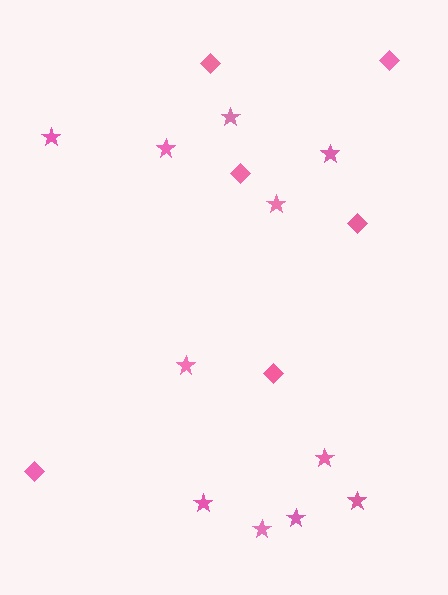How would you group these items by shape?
There are 2 groups: one group of diamonds (6) and one group of stars (11).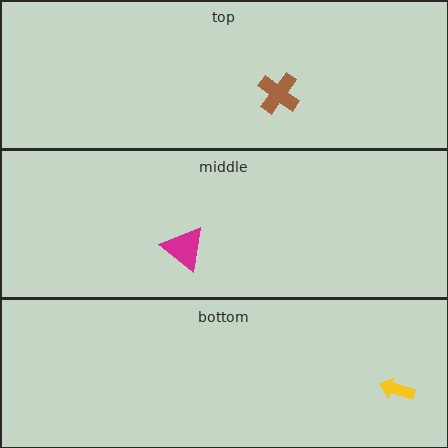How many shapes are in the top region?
1.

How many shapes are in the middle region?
1.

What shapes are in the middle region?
The magenta triangle.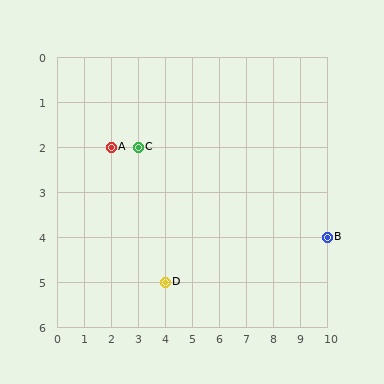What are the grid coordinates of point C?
Point C is at grid coordinates (3, 2).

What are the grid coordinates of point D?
Point D is at grid coordinates (4, 5).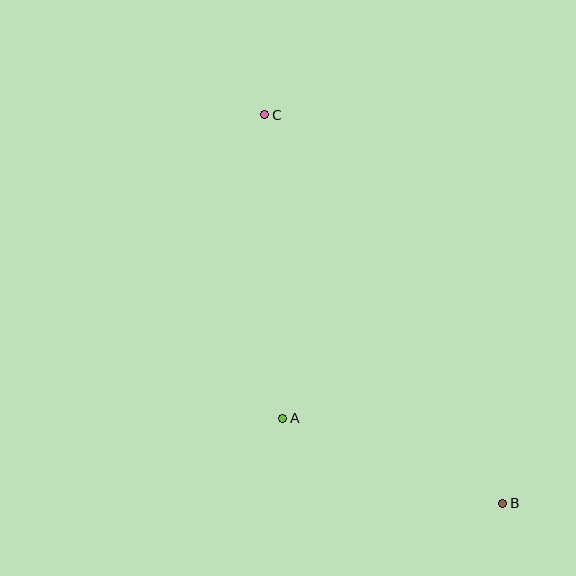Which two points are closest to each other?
Points A and B are closest to each other.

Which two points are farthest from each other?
Points B and C are farthest from each other.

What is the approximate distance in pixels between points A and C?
The distance between A and C is approximately 304 pixels.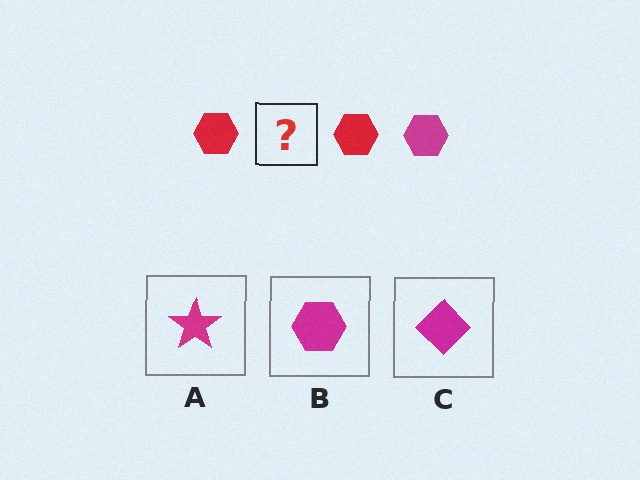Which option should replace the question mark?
Option B.